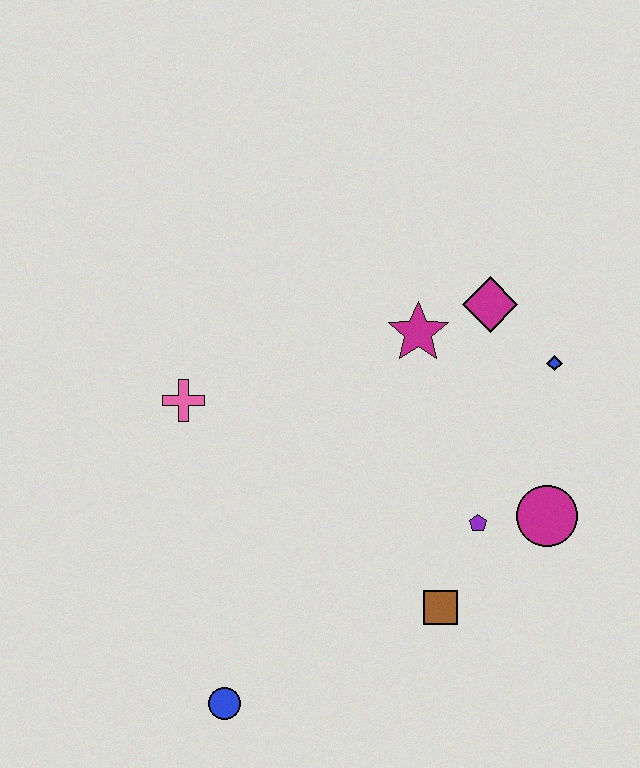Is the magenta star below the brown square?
No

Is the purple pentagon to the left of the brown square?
No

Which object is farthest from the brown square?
The pink cross is farthest from the brown square.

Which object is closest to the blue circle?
The brown square is closest to the blue circle.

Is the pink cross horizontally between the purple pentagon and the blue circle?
No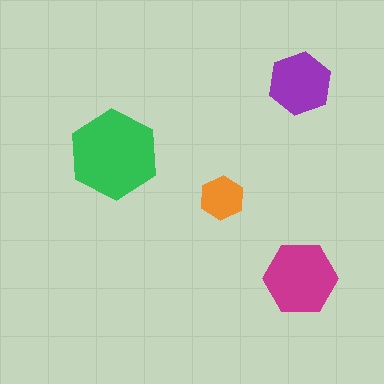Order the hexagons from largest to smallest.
the green one, the magenta one, the purple one, the orange one.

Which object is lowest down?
The magenta hexagon is bottommost.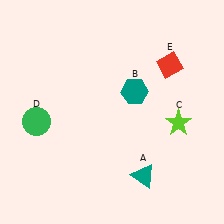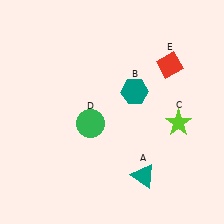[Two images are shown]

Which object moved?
The green circle (D) moved right.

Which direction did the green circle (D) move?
The green circle (D) moved right.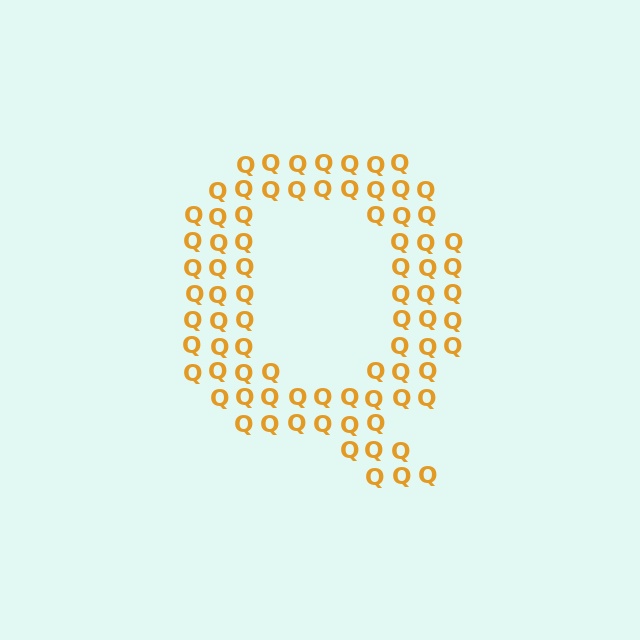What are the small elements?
The small elements are letter Q's.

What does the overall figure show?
The overall figure shows the letter Q.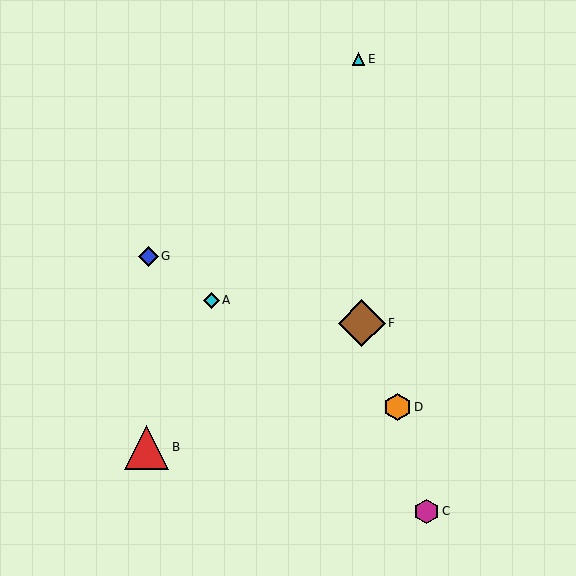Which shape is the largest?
The brown diamond (labeled F) is the largest.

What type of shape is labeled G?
Shape G is a blue diamond.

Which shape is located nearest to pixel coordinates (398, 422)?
The orange hexagon (labeled D) at (397, 407) is nearest to that location.